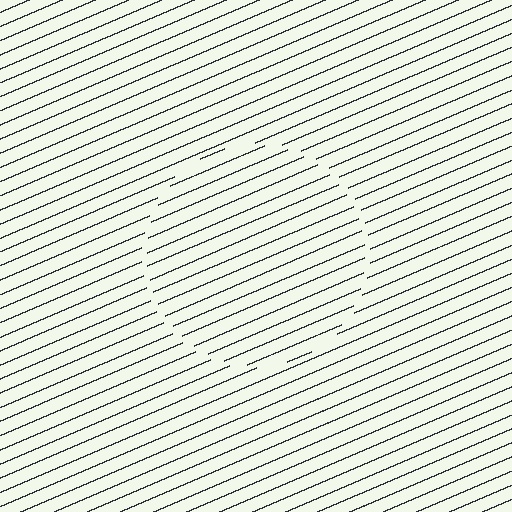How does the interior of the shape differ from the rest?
The interior of the shape contains the same grating, shifted by half a period — the contour is defined by the phase discontinuity where line-ends from the inner and outer gratings abut.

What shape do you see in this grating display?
An illusory circle. The interior of the shape contains the same grating, shifted by half a period — the contour is defined by the phase discontinuity where line-ends from the inner and outer gratings abut.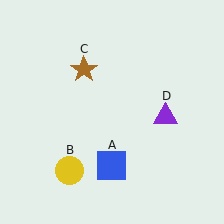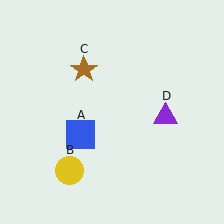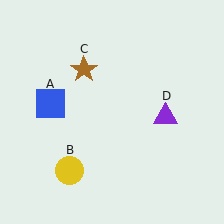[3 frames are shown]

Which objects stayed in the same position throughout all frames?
Yellow circle (object B) and brown star (object C) and purple triangle (object D) remained stationary.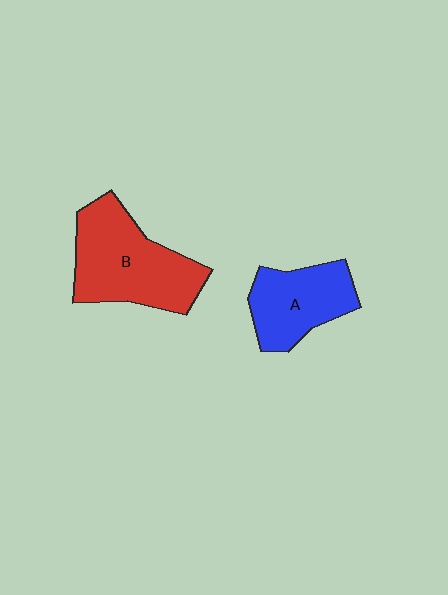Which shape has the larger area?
Shape B (red).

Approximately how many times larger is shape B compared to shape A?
Approximately 1.4 times.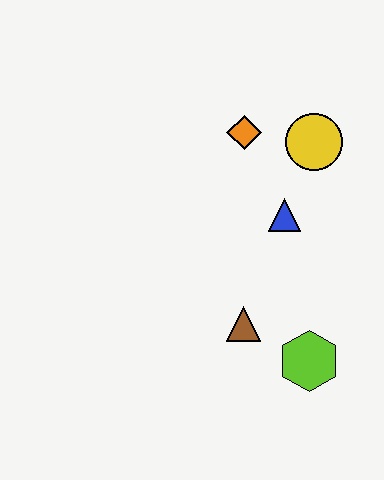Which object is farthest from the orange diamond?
The lime hexagon is farthest from the orange diamond.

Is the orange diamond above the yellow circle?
Yes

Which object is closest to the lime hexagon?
The brown triangle is closest to the lime hexagon.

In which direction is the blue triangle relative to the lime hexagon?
The blue triangle is above the lime hexagon.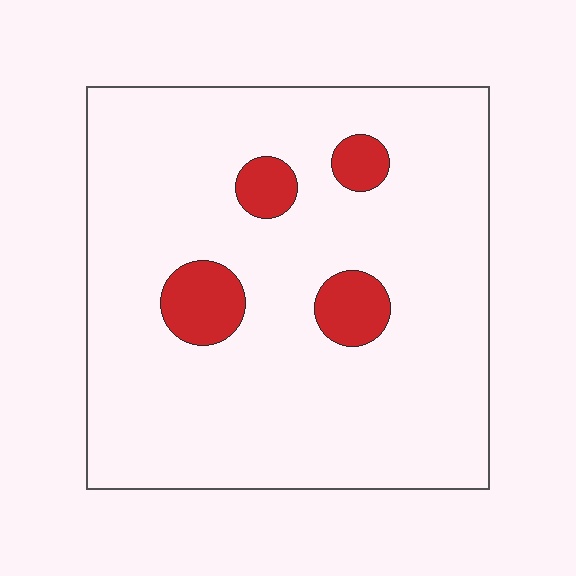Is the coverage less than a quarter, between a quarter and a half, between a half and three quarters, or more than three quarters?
Less than a quarter.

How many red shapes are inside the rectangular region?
4.